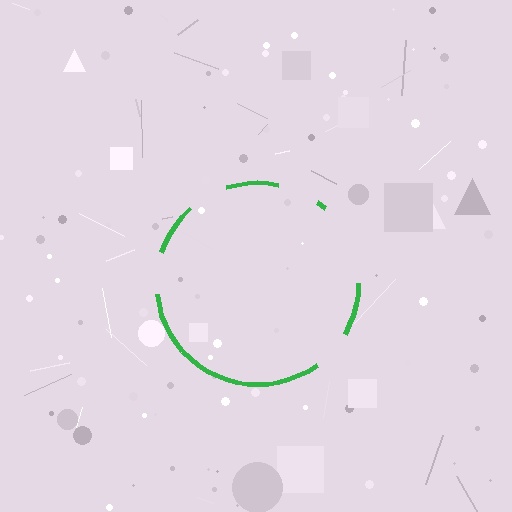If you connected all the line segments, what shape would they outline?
They would outline a circle.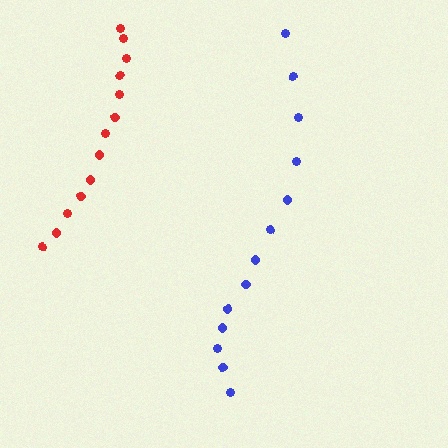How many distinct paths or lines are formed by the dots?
There are 2 distinct paths.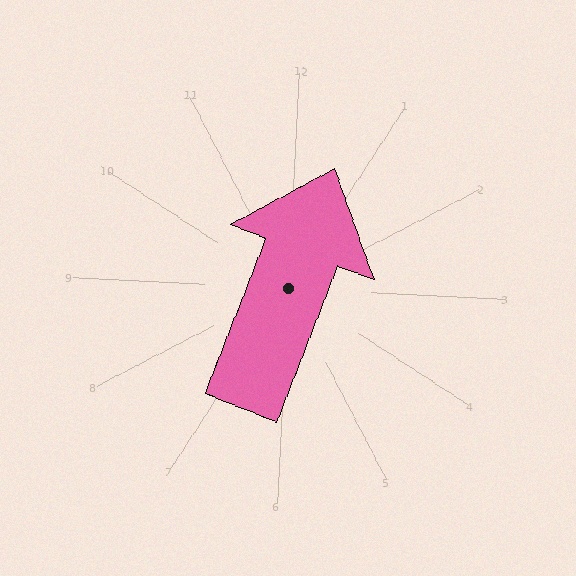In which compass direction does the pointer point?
North.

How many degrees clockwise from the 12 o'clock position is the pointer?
Approximately 18 degrees.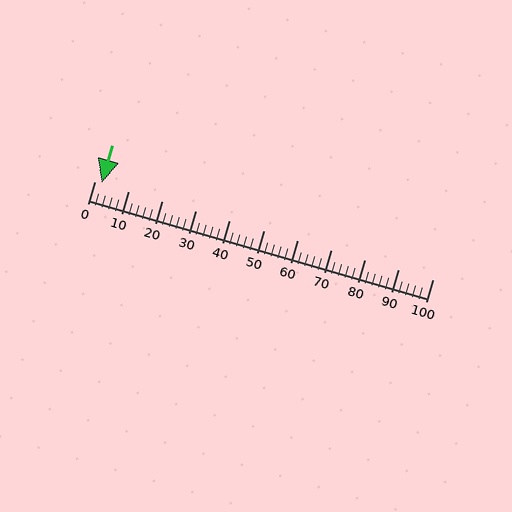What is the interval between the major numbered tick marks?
The major tick marks are spaced 10 units apart.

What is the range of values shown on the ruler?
The ruler shows values from 0 to 100.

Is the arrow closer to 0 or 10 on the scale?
The arrow is closer to 0.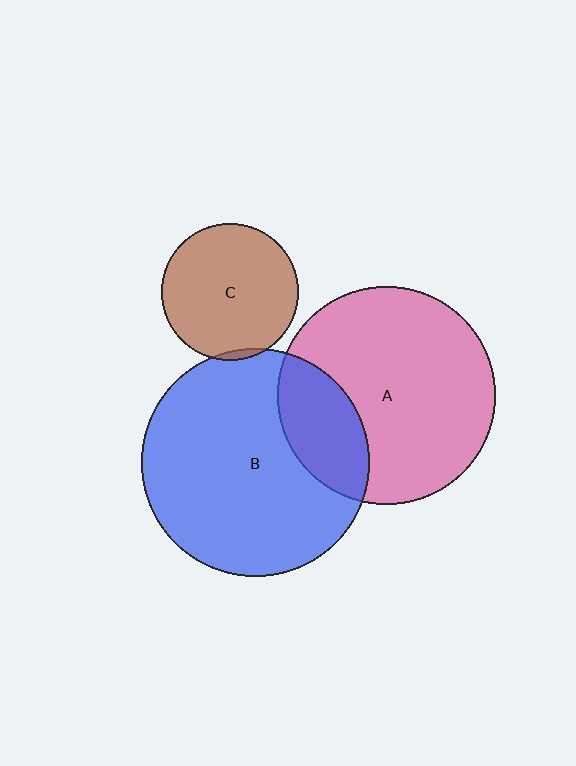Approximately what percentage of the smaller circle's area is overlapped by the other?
Approximately 25%.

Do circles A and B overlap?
Yes.